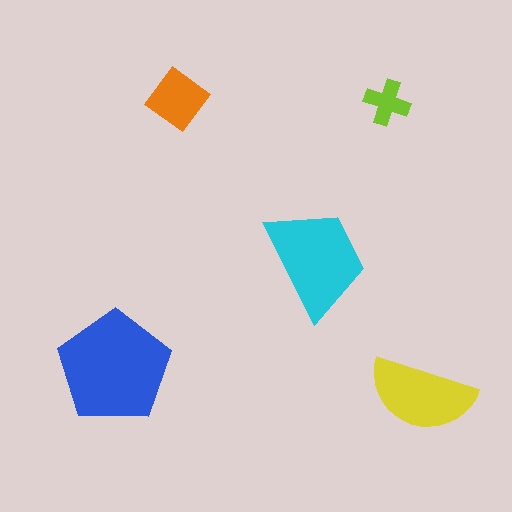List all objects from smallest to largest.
The lime cross, the orange diamond, the yellow semicircle, the cyan trapezoid, the blue pentagon.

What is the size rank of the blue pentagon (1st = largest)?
1st.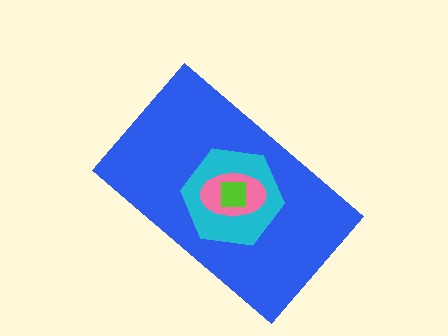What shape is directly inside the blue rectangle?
The cyan hexagon.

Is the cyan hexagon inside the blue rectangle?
Yes.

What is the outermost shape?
The blue rectangle.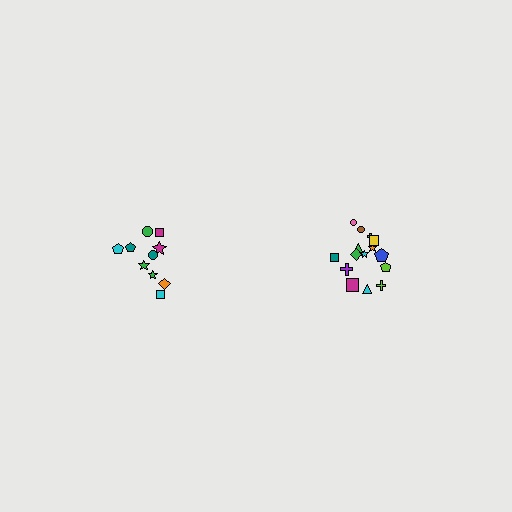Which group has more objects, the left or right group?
The right group.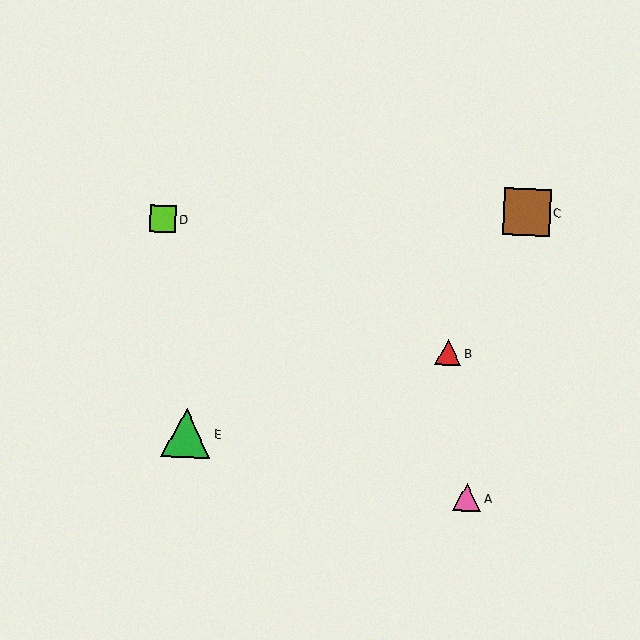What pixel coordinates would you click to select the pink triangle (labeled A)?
Click at (467, 498) to select the pink triangle A.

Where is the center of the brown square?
The center of the brown square is at (527, 212).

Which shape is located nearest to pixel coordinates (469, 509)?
The pink triangle (labeled A) at (467, 498) is nearest to that location.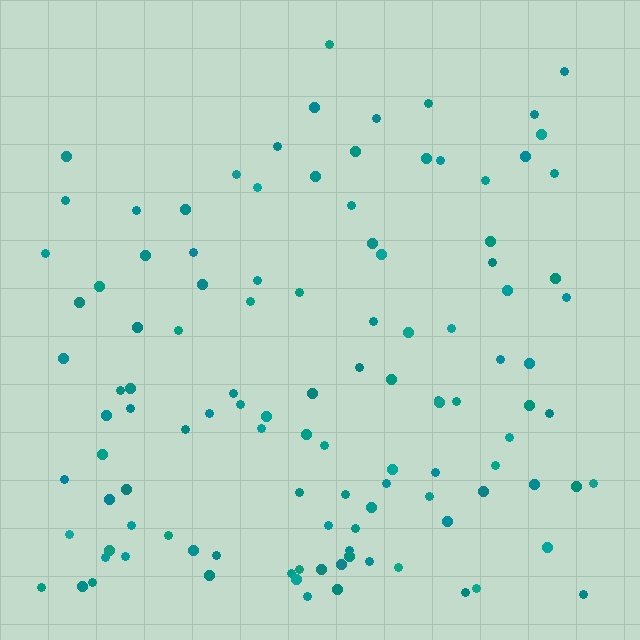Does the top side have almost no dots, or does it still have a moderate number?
Still a moderate number, just noticeably fewer than the bottom.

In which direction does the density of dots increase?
From top to bottom, with the bottom side densest.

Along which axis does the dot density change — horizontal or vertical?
Vertical.